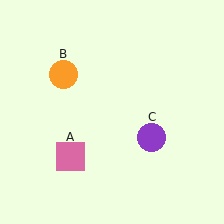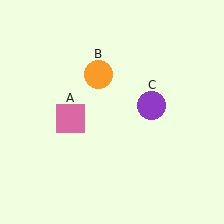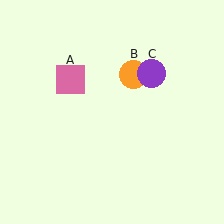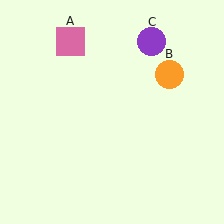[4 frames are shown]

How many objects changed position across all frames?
3 objects changed position: pink square (object A), orange circle (object B), purple circle (object C).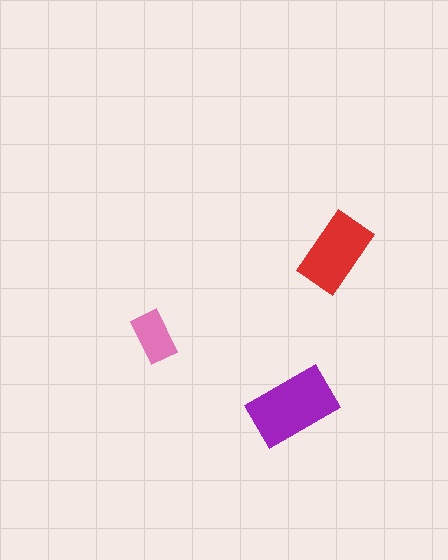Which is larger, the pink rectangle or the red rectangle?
The red one.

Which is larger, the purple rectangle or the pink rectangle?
The purple one.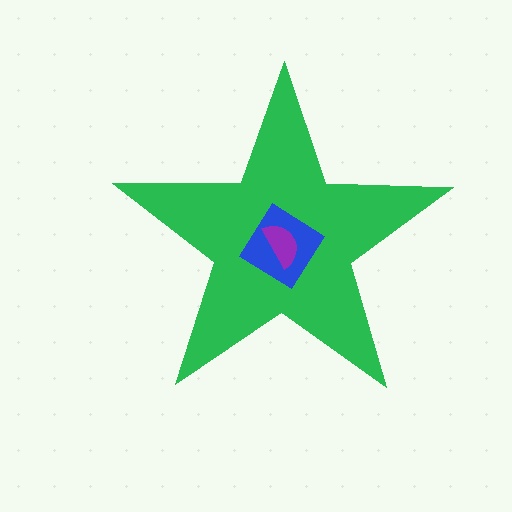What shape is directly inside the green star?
The blue diamond.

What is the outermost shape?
The green star.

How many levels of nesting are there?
3.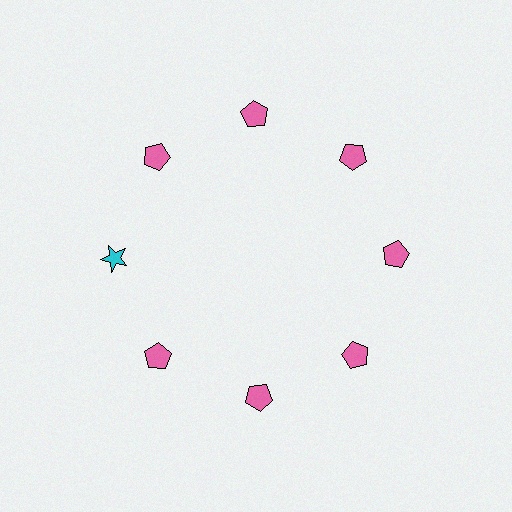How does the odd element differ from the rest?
It differs in both color (cyan instead of pink) and shape (star instead of pentagon).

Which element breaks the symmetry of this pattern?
The cyan star at roughly the 9 o'clock position breaks the symmetry. All other shapes are pink pentagons.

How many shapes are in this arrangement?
There are 8 shapes arranged in a ring pattern.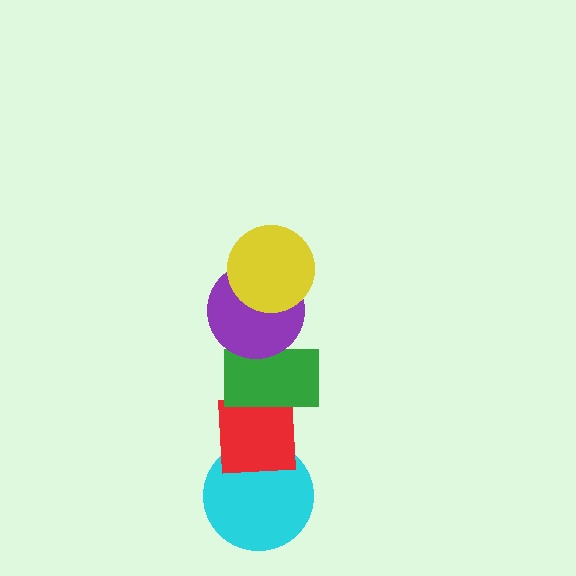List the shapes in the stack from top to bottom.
From top to bottom: the yellow circle, the purple circle, the green rectangle, the red square, the cyan circle.